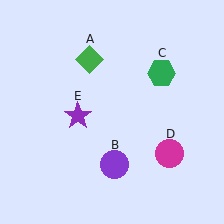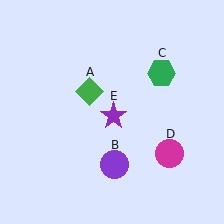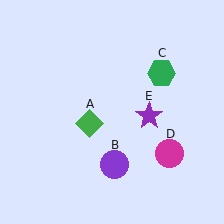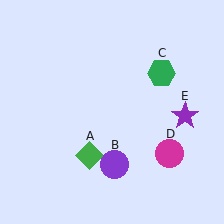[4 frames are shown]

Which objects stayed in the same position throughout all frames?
Purple circle (object B) and green hexagon (object C) and magenta circle (object D) remained stationary.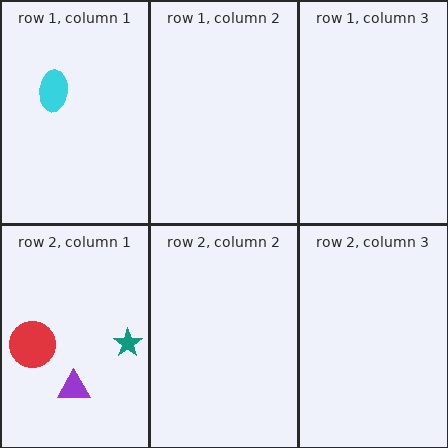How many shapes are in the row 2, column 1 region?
3.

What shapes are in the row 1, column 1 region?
The cyan ellipse.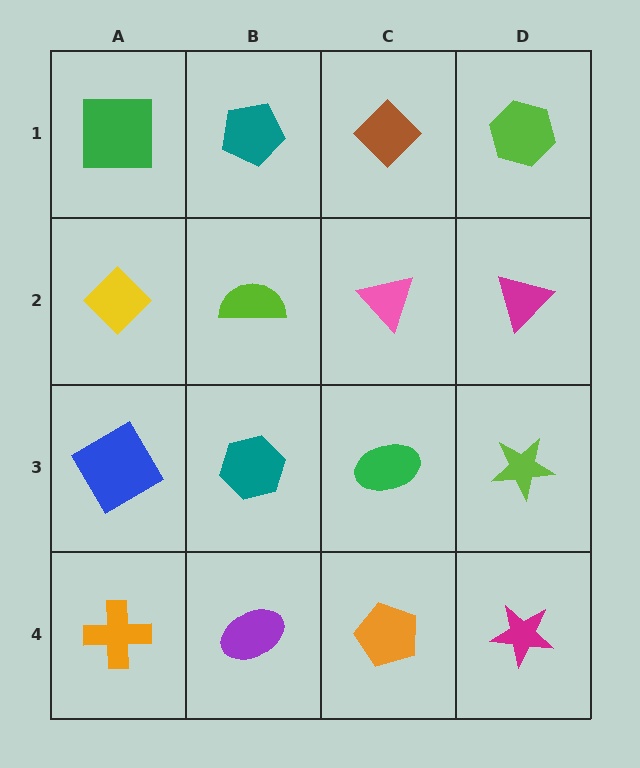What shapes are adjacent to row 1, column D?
A magenta triangle (row 2, column D), a brown diamond (row 1, column C).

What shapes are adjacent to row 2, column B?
A teal pentagon (row 1, column B), a teal hexagon (row 3, column B), a yellow diamond (row 2, column A), a pink triangle (row 2, column C).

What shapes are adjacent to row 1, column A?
A yellow diamond (row 2, column A), a teal pentagon (row 1, column B).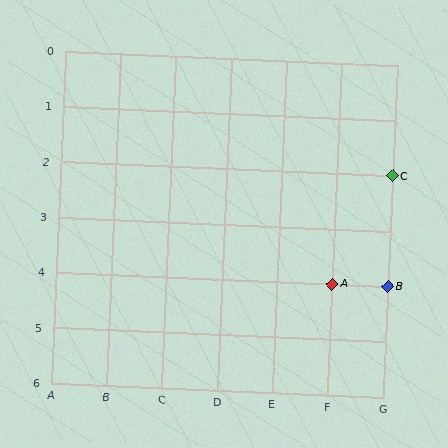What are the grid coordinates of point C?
Point C is at grid coordinates (G, 2).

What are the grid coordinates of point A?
Point A is at grid coordinates (F, 4).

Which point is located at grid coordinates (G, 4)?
Point B is at (G, 4).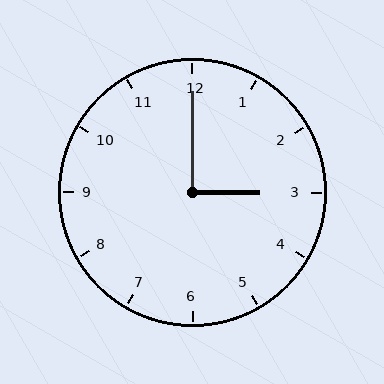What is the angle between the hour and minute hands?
Approximately 90 degrees.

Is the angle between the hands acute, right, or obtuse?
It is right.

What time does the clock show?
3:00.